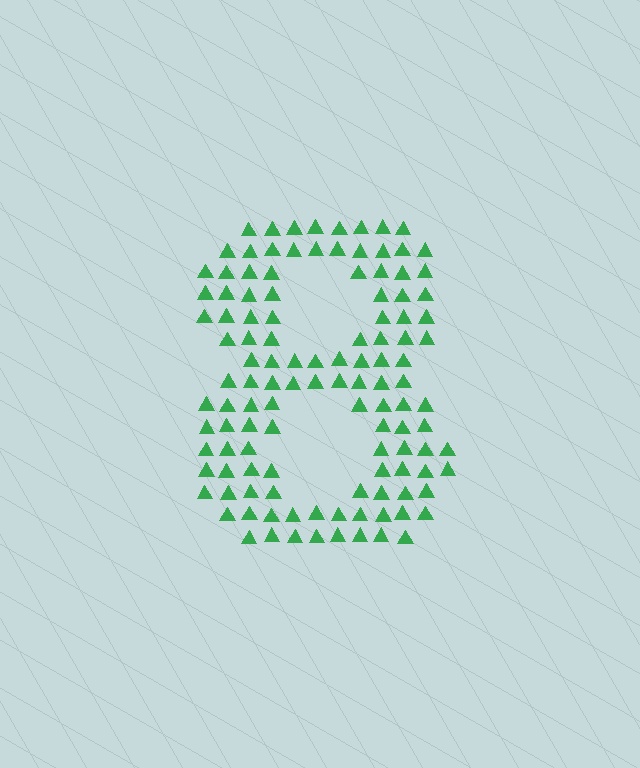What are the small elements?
The small elements are triangles.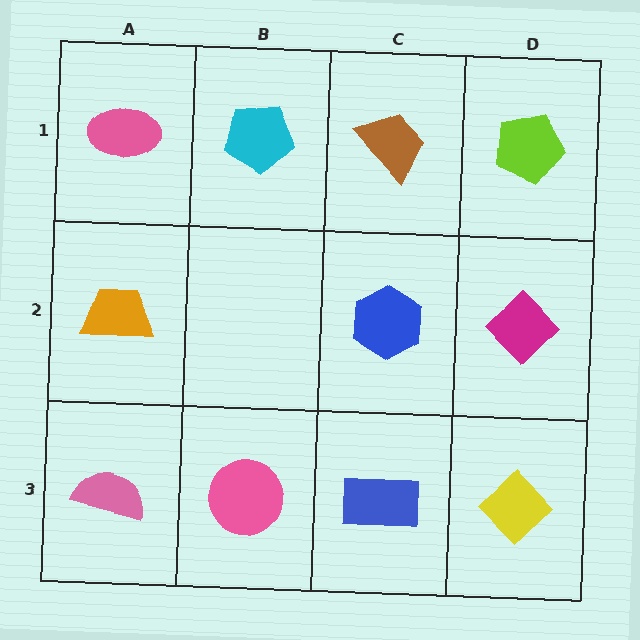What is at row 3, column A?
A pink semicircle.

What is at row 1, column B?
A cyan pentagon.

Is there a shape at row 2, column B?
No, that cell is empty.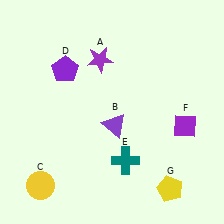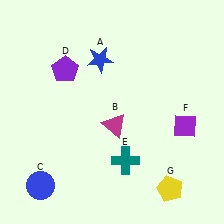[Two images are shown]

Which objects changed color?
A changed from purple to blue. B changed from purple to magenta. C changed from yellow to blue.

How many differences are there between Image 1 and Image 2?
There are 3 differences between the two images.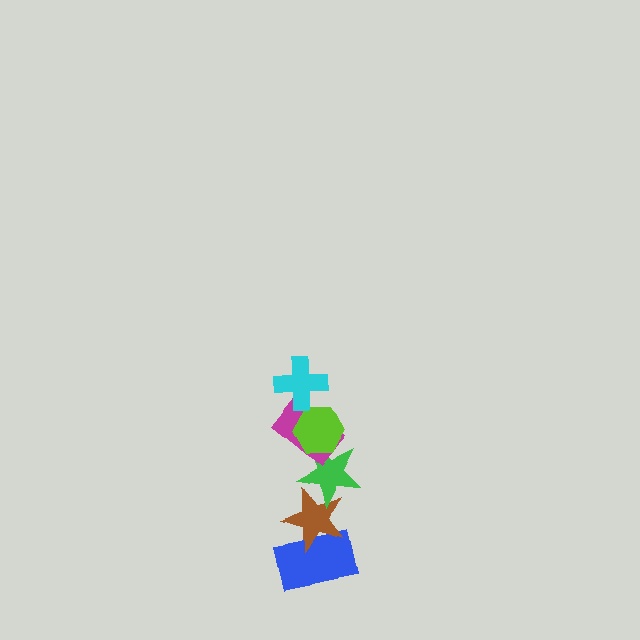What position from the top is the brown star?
The brown star is 5th from the top.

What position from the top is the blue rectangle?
The blue rectangle is 6th from the top.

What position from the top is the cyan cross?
The cyan cross is 1st from the top.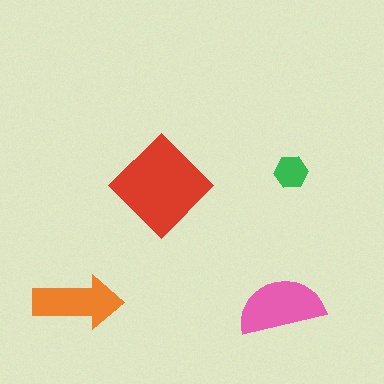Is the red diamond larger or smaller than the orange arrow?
Larger.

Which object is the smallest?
The green hexagon.